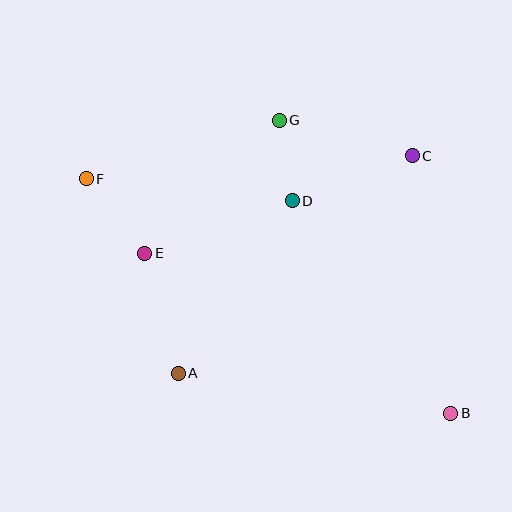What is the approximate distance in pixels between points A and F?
The distance between A and F is approximately 215 pixels.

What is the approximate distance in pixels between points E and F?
The distance between E and F is approximately 95 pixels.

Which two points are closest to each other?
Points D and G are closest to each other.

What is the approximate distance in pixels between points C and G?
The distance between C and G is approximately 138 pixels.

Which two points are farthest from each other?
Points B and F are farthest from each other.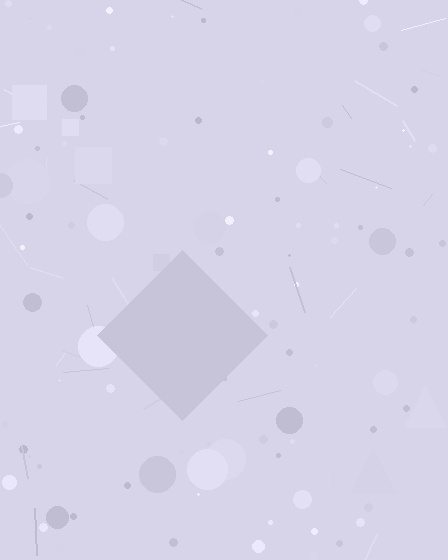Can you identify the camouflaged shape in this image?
The camouflaged shape is a diamond.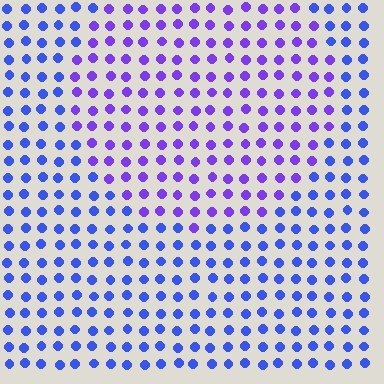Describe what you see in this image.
The image is filled with small blue elements in a uniform arrangement. A circle-shaped region is visible where the elements are tinted to a slightly different hue, forming a subtle color boundary.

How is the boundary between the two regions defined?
The boundary is defined purely by a slight shift in hue (about 33 degrees). Spacing, size, and orientation are identical on both sides.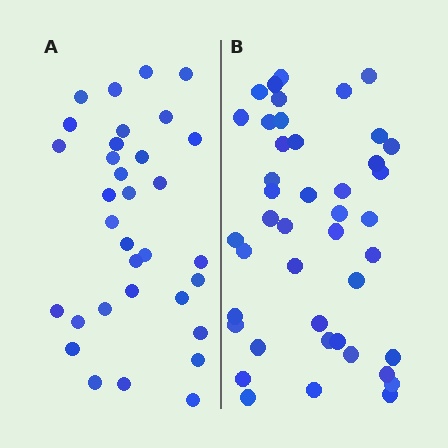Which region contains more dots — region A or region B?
Region B (the right region) has more dots.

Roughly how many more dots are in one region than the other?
Region B has roughly 10 or so more dots than region A.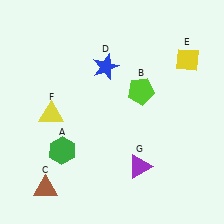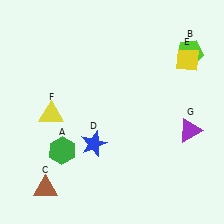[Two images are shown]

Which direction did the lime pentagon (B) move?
The lime pentagon (B) moved right.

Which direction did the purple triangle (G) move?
The purple triangle (G) moved right.